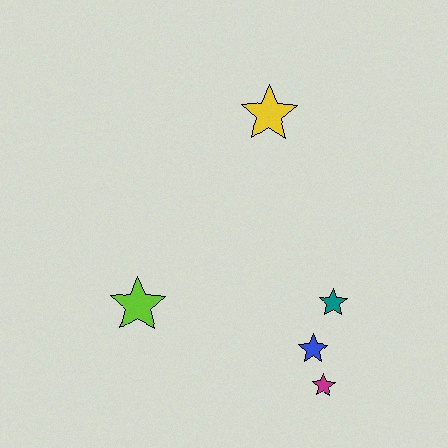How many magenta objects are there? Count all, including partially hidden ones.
There is 1 magenta object.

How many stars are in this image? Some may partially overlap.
There are 5 stars.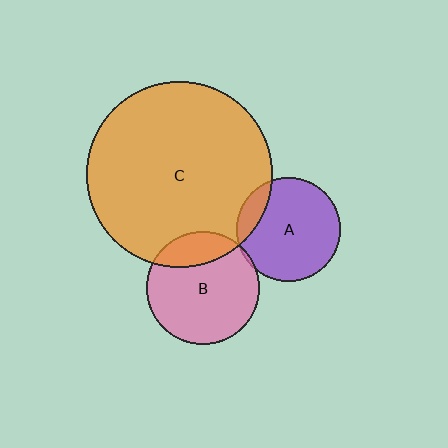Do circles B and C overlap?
Yes.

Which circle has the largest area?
Circle C (orange).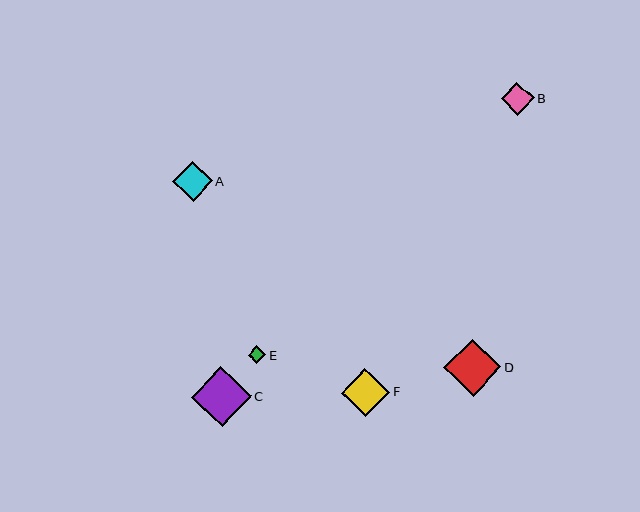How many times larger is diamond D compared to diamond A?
Diamond D is approximately 1.4 times the size of diamond A.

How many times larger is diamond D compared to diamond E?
Diamond D is approximately 3.3 times the size of diamond E.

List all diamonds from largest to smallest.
From largest to smallest: C, D, F, A, B, E.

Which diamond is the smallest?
Diamond E is the smallest with a size of approximately 17 pixels.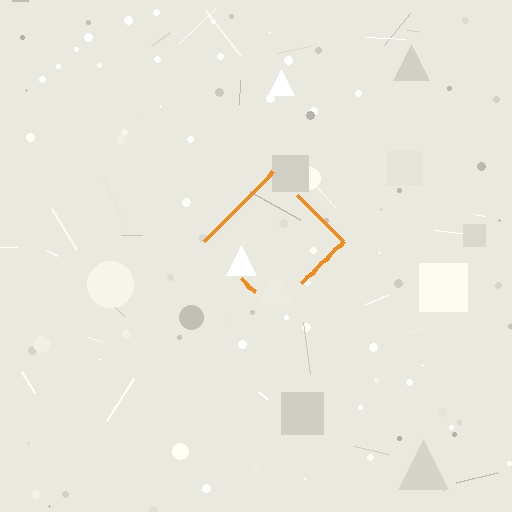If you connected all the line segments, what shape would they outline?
They would outline a diamond.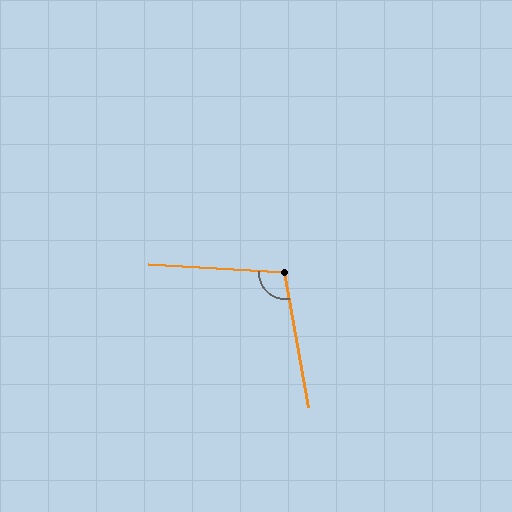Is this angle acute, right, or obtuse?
It is obtuse.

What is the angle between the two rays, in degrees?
Approximately 103 degrees.